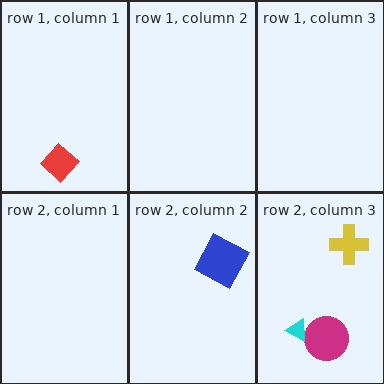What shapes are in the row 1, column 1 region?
The red diamond.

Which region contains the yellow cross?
The row 2, column 3 region.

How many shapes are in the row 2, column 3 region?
3.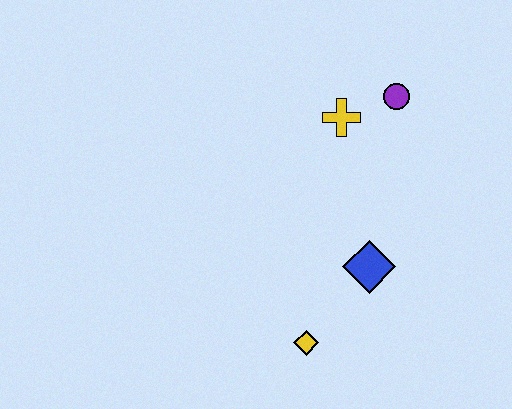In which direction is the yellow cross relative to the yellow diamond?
The yellow cross is above the yellow diamond.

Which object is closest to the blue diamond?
The yellow diamond is closest to the blue diamond.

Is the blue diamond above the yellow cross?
No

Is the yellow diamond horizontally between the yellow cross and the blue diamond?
No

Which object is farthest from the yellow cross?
The yellow diamond is farthest from the yellow cross.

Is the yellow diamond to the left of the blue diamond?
Yes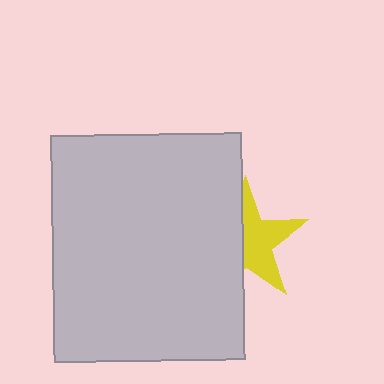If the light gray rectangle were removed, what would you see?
You would see the complete yellow star.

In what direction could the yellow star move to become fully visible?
The yellow star could move right. That would shift it out from behind the light gray rectangle entirely.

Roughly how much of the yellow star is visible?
About half of it is visible (roughly 53%).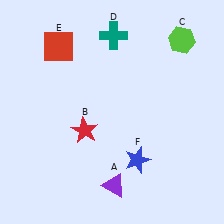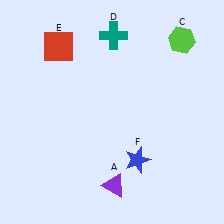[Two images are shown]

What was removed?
The red star (B) was removed in Image 2.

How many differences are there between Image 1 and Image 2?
There is 1 difference between the two images.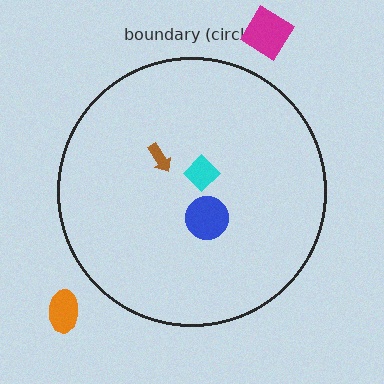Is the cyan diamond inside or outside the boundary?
Inside.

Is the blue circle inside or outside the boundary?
Inside.